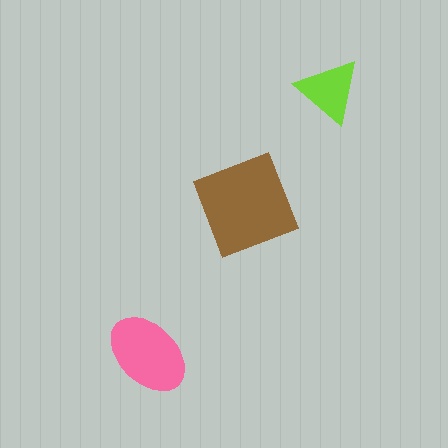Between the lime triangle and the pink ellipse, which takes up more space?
The pink ellipse.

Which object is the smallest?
The lime triangle.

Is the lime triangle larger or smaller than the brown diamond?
Smaller.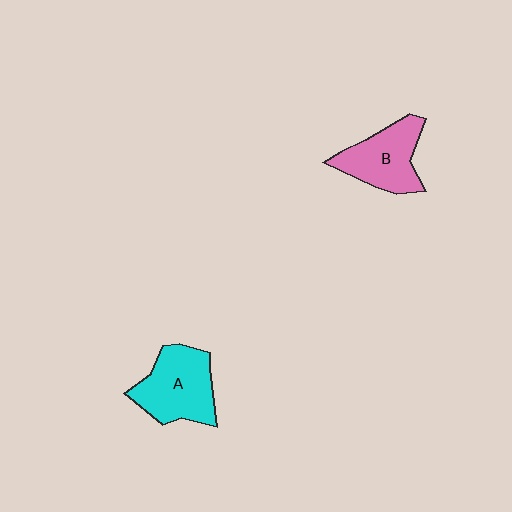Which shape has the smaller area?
Shape B (pink).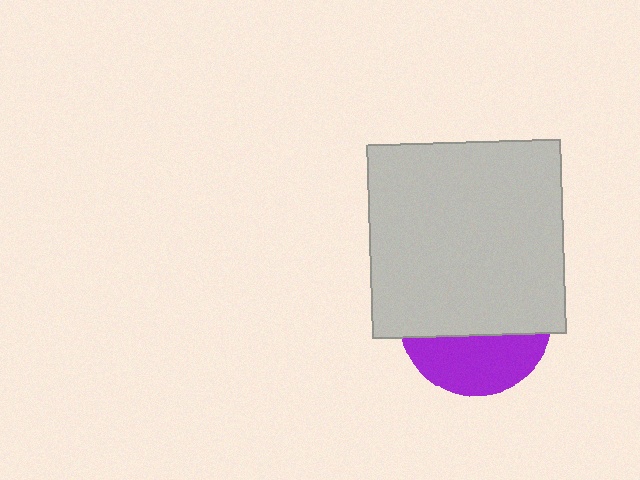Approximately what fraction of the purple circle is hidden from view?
Roughly 64% of the purple circle is hidden behind the light gray square.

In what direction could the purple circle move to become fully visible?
The purple circle could move down. That would shift it out from behind the light gray square entirely.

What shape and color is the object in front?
The object in front is a light gray square.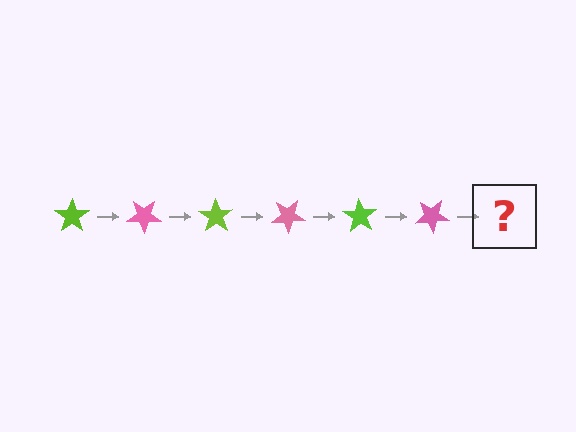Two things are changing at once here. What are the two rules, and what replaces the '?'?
The two rules are that it rotates 35 degrees each step and the color cycles through lime and pink. The '?' should be a lime star, rotated 210 degrees from the start.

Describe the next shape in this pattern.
It should be a lime star, rotated 210 degrees from the start.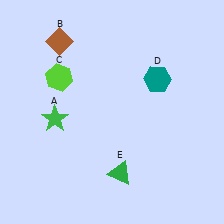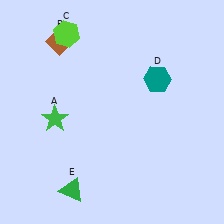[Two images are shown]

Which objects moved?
The objects that moved are: the lime hexagon (C), the green triangle (E).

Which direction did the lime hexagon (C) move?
The lime hexagon (C) moved up.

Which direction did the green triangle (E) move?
The green triangle (E) moved left.